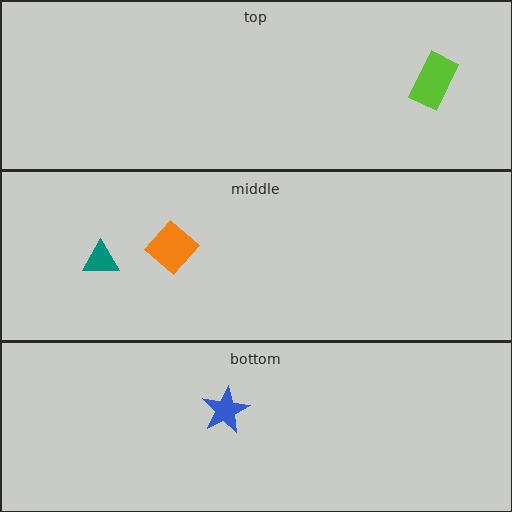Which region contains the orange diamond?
The middle region.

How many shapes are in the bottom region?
1.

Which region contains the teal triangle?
The middle region.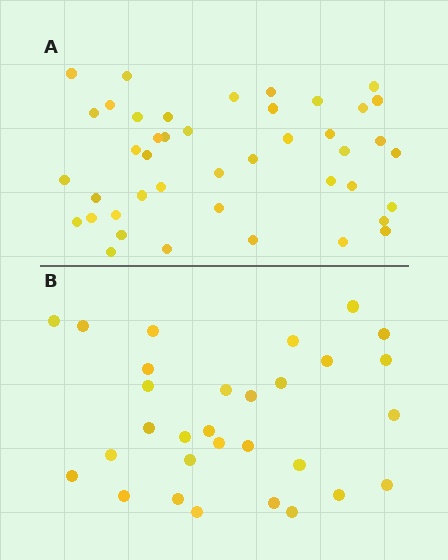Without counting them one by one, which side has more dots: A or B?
Region A (the top region) has more dots.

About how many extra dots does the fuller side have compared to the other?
Region A has approximately 15 more dots than region B.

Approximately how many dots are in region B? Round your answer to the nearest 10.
About 30 dots.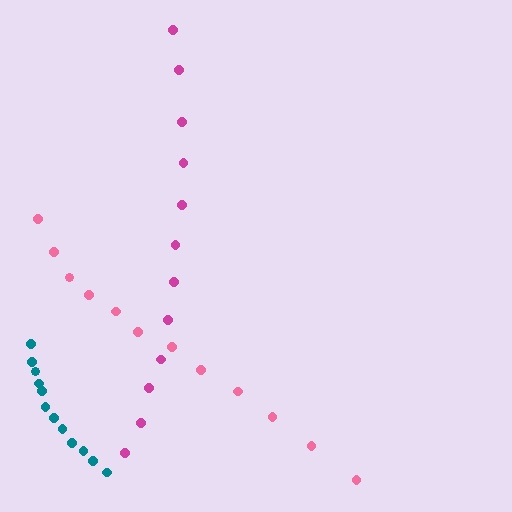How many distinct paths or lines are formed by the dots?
There are 3 distinct paths.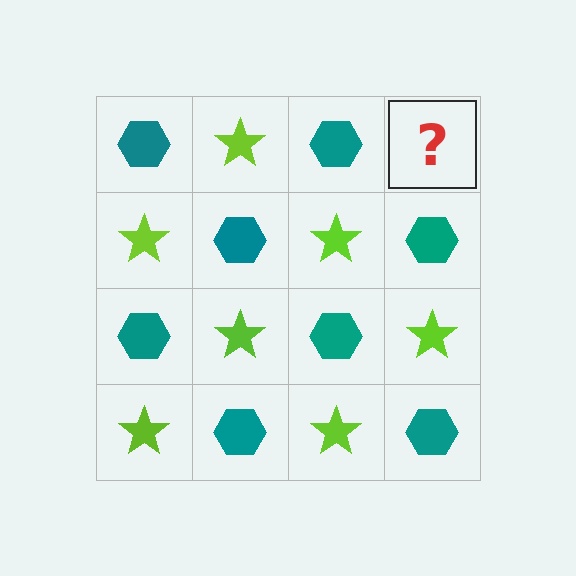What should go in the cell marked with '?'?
The missing cell should contain a lime star.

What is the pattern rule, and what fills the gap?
The rule is that it alternates teal hexagon and lime star in a checkerboard pattern. The gap should be filled with a lime star.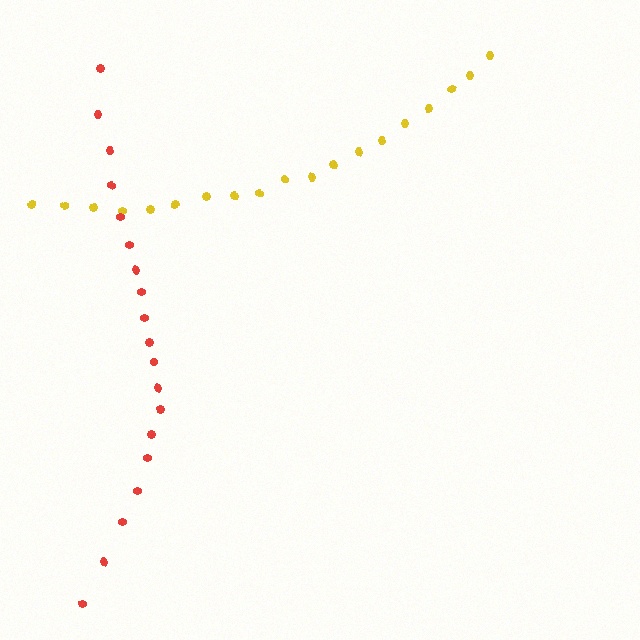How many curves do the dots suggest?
There are 2 distinct paths.